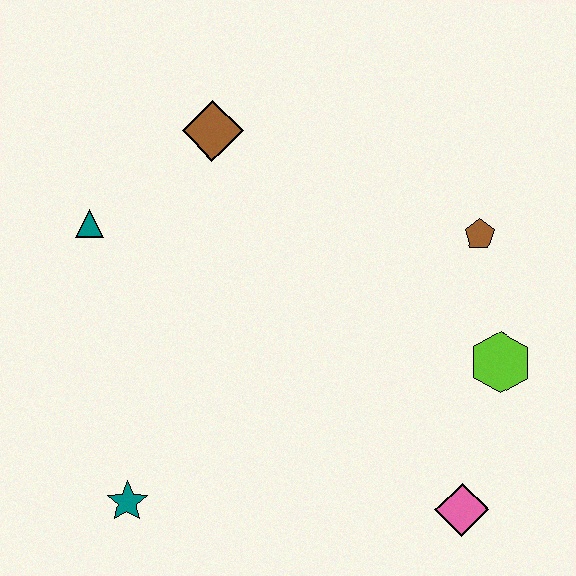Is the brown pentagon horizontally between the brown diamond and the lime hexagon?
Yes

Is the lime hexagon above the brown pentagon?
No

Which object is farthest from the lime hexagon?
The teal triangle is farthest from the lime hexagon.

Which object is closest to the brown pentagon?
The lime hexagon is closest to the brown pentagon.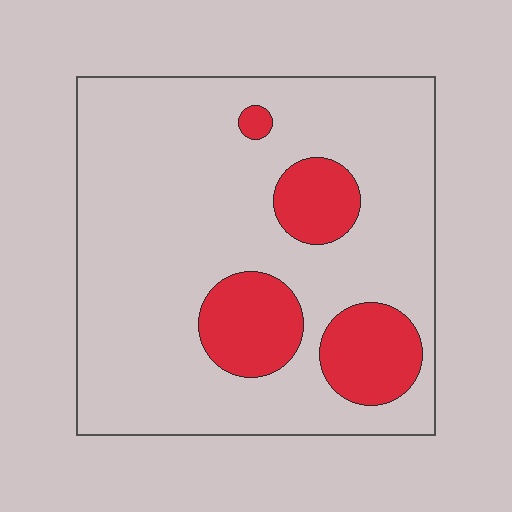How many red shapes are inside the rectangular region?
4.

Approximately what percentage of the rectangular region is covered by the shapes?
Approximately 20%.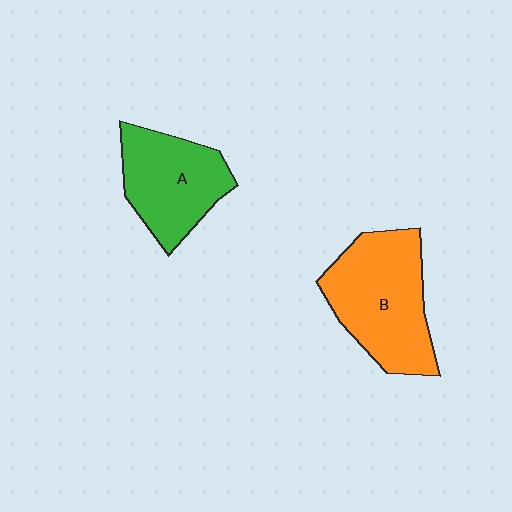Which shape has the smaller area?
Shape A (green).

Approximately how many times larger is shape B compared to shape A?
Approximately 1.3 times.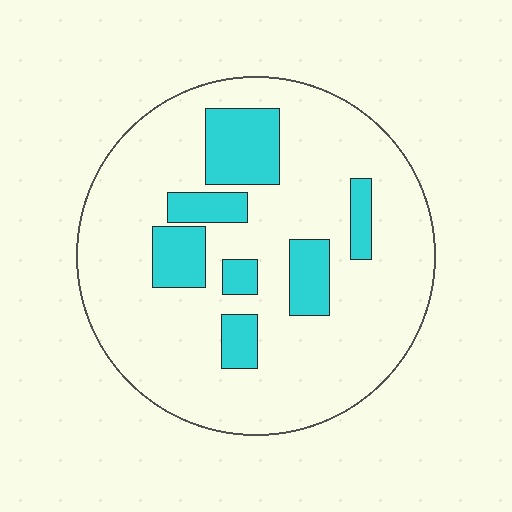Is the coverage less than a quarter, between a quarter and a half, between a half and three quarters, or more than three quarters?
Less than a quarter.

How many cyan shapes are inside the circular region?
7.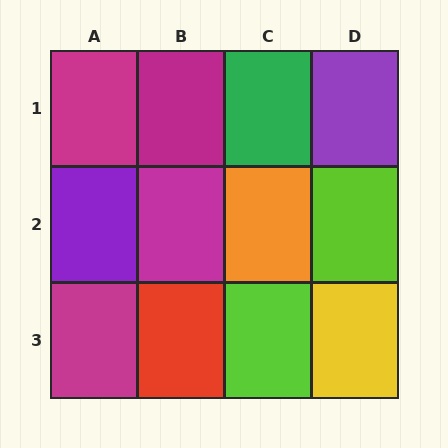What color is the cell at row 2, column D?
Lime.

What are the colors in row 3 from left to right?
Magenta, red, lime, yellow.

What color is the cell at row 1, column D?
Purple.